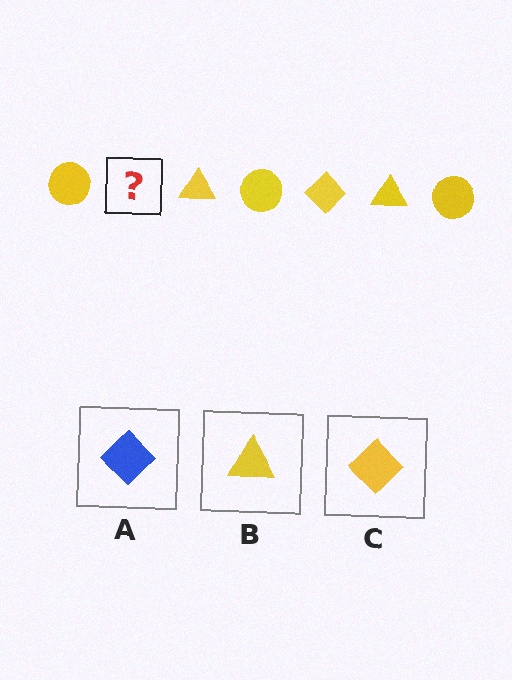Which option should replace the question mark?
Option C.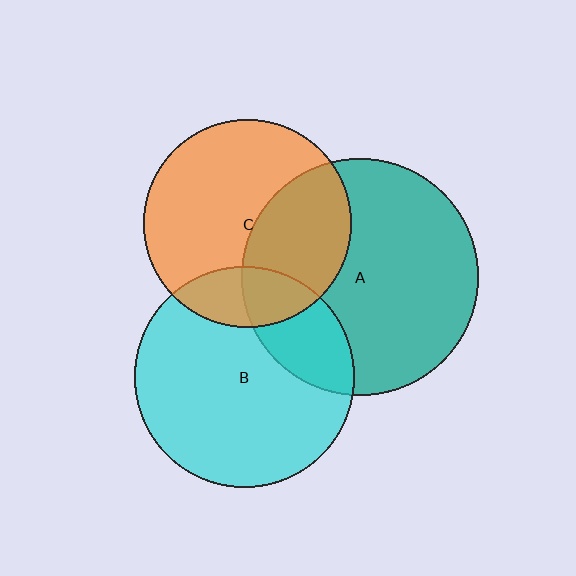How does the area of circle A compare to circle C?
Approximately 1.3 times.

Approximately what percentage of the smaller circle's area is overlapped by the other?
Approximately 20%.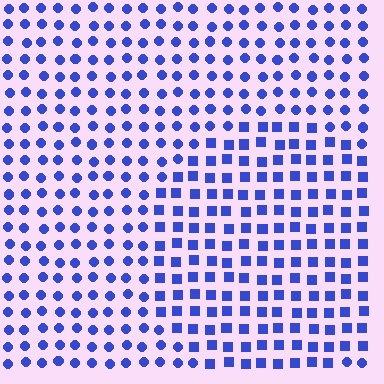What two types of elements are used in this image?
The image uses squares inside the circle region and circles outside it.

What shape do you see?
I see a circle.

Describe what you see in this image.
The image is filled with small blue elements arranged in a uniform grid. A circle-shaped region contains squares, while the surrounding area contains circles. The boundary is defined purely by the change in element shape.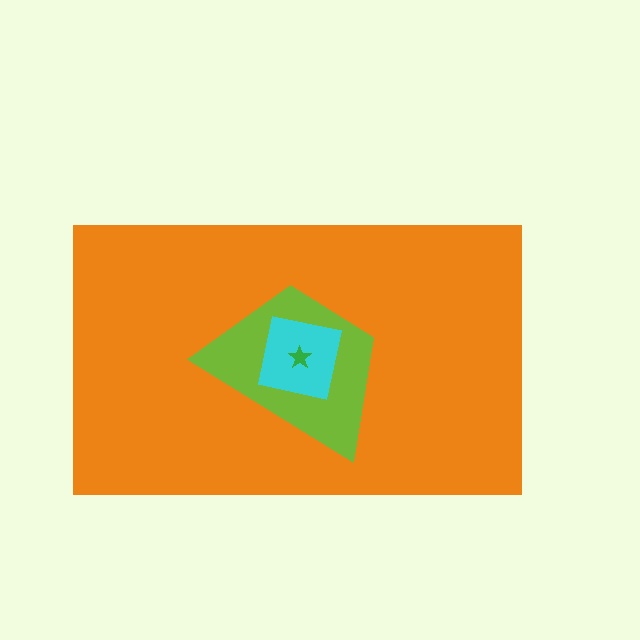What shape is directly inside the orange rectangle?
The lime trapezoid.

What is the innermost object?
The green star.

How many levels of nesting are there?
4.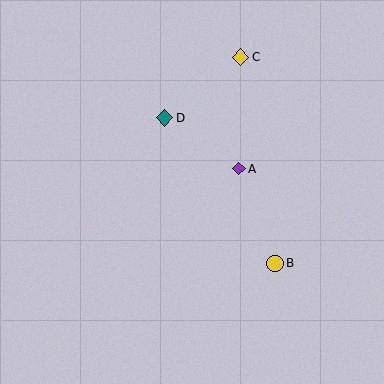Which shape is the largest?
The teal diamond (labeled D) is the largest.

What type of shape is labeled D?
Shape D is a teal diamond.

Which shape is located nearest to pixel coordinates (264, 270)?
The yellow circle (labeled B) at (275, 263) is nearest to that location.